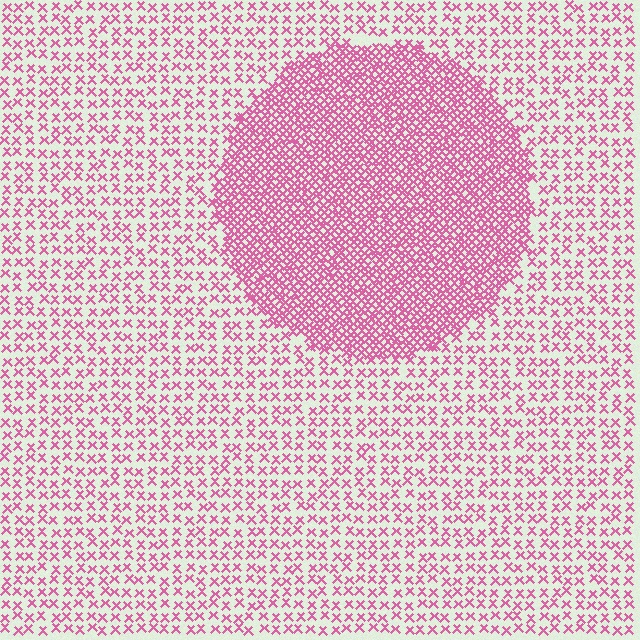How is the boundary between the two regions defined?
The boundary is defined by a change in element density (approximately 2.7x ratio). All elements are the same color, size, and shape.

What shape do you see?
I see a circle.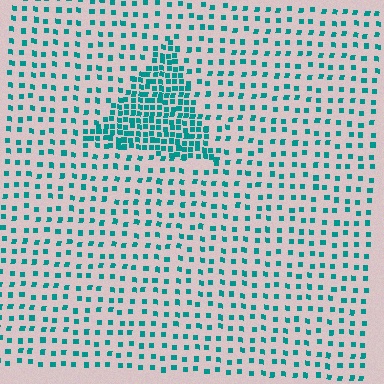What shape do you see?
I see a triangle.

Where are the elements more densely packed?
The elements are more densely packed inside the triangle boundary.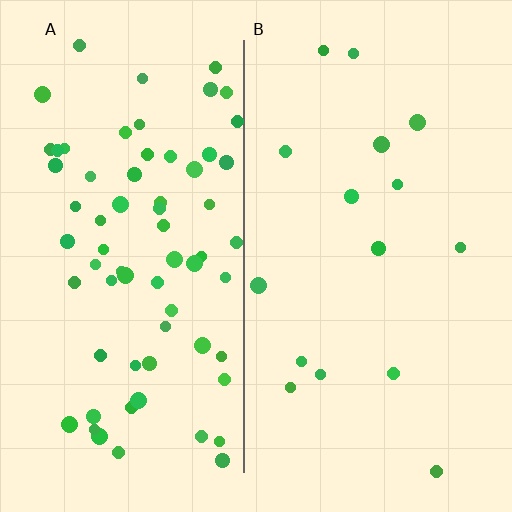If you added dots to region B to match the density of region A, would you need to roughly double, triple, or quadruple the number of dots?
Approximately quadruple.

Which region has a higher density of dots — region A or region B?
A (the left).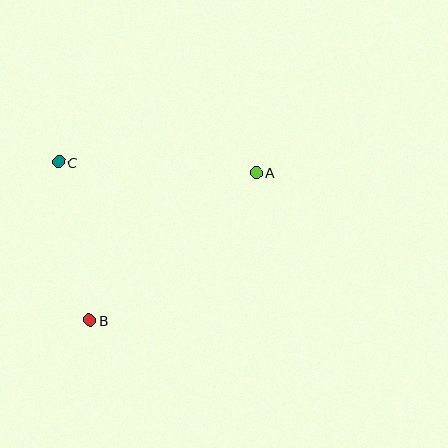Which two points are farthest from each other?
Points A and B are farthest from each other.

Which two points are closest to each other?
Points B and C are closest to each other.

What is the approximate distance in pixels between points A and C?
The distance between A and C is approximately 198 pixels.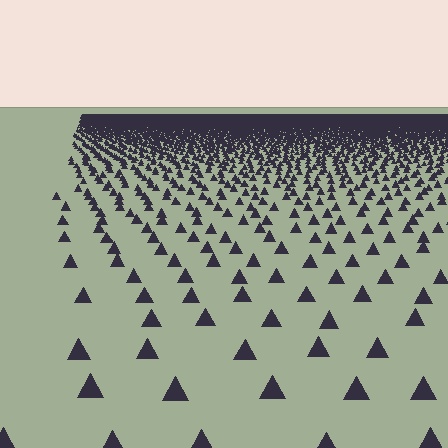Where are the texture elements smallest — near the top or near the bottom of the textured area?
Near the top.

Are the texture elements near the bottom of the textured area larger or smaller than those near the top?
Larger. Near the bottom, elements are closer to the viewer and appear at a bigger on-screen size.